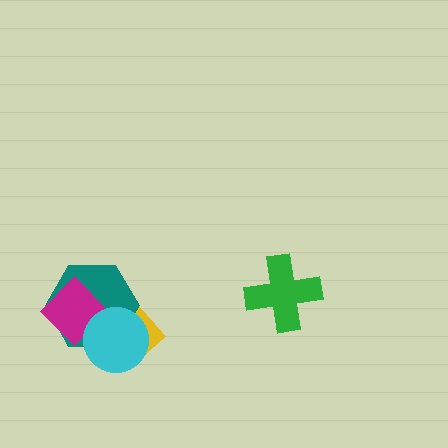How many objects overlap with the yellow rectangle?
2 objects overlap with the yellow rectangle.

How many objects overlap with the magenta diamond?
2 objects overlap with the magenta diamond.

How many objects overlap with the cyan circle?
3 objects overlap with the cyan circle.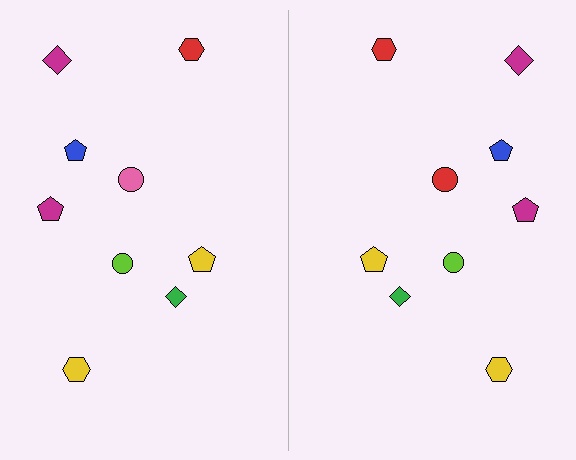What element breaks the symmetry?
The red circle on the right side breaks the symmetry — its mirror counterpart is pink.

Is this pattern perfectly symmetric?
No, the pattern is not perfectly symmetric. The red circle on the right side breaks the symmetry — its mirror counterpart is pink.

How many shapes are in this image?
There are 18 shapes in this image.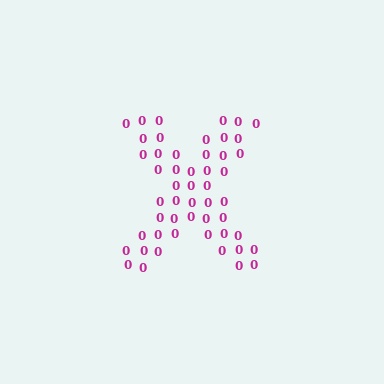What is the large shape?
The large shape is the letter X.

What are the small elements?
The small elements are digit 0's.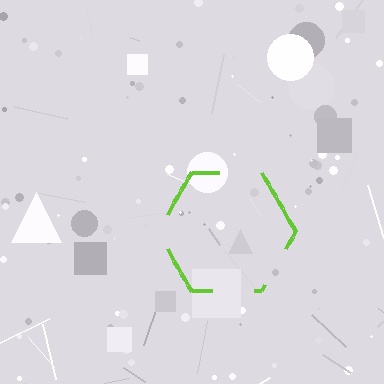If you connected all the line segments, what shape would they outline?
They would outline a hexagon.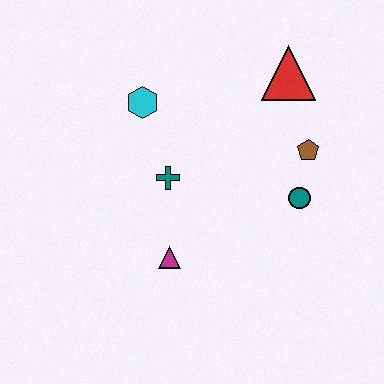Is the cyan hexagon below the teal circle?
No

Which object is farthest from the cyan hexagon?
The teal circle is farthest from the cyan hexagon.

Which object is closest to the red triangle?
The brown pentagon is closest to the red triangle.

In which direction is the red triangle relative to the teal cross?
The red triangle is to the right of the teal cross.